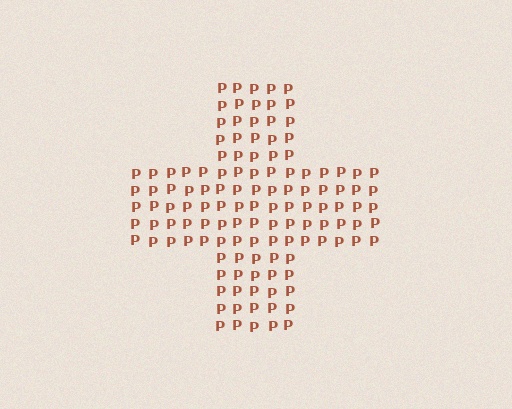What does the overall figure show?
The overall figure shows a cross.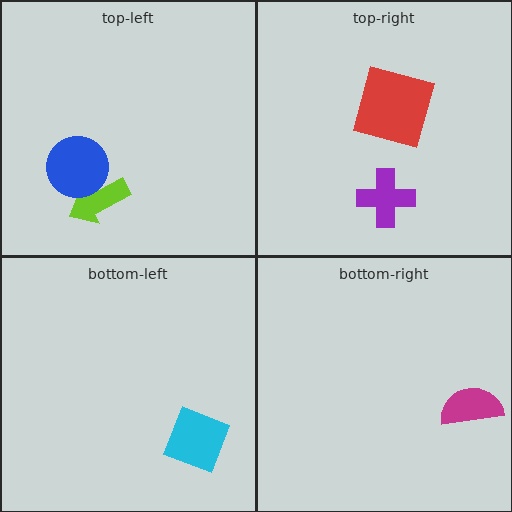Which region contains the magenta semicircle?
The bottom-right region.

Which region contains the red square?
The top-right region.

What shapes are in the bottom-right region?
The magenta semicircle.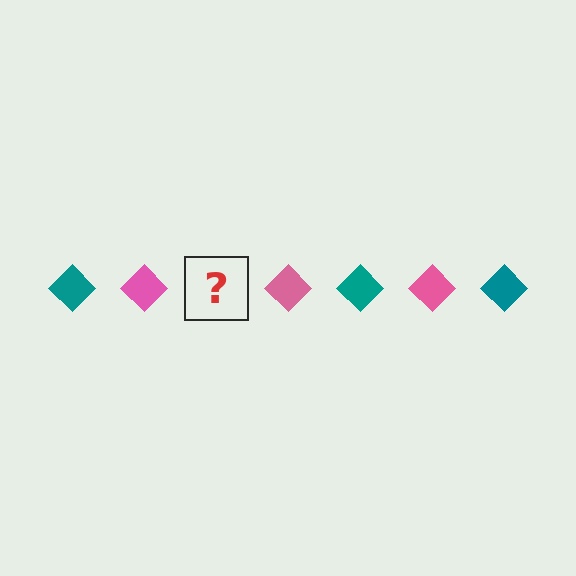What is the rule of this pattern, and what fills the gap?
The rule is that the pattern cycles through teal, pink diamonds. The gap should be filled with a teal diamond.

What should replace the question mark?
The question mark should be replaced with a teal diamond.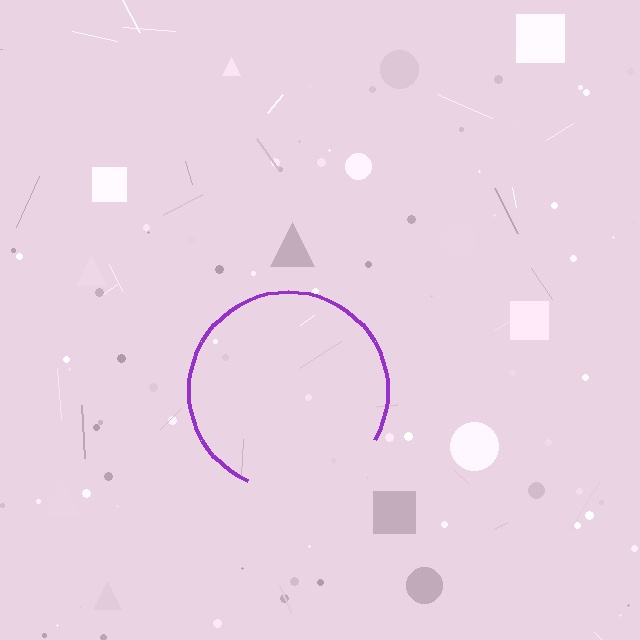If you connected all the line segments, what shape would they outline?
They would outline a circle.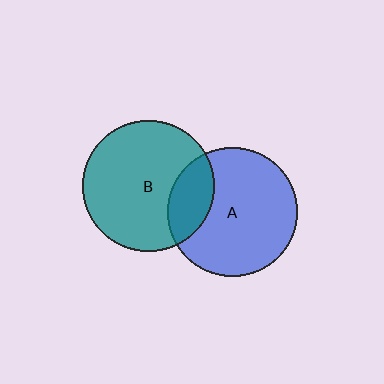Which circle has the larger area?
Circle B (teal).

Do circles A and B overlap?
Yes.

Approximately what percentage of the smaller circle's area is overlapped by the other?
Approximately 20%.